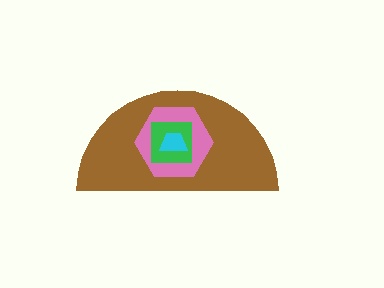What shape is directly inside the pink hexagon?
The green square.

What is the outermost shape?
The brown semicircle.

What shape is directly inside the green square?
The cyan trapezoid.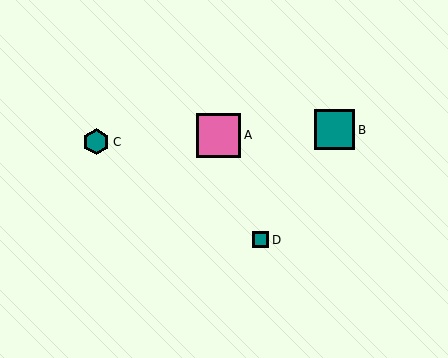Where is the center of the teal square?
The center of the teal square is at (261, 240).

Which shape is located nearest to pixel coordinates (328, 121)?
The teal square (labeled B) at (335, 130) is nearest to that location.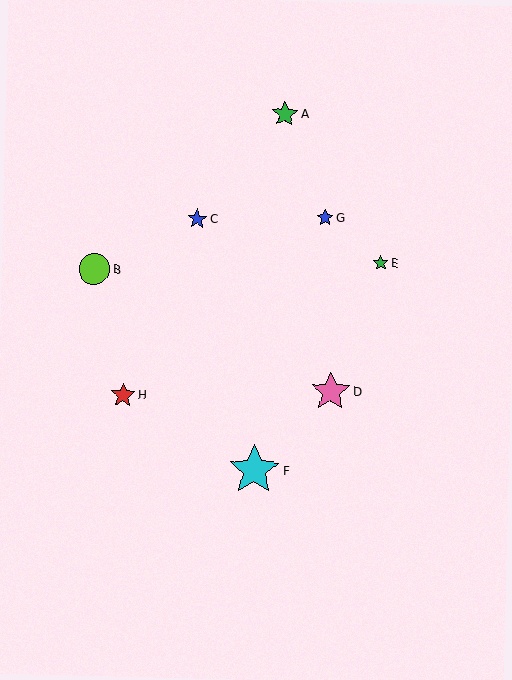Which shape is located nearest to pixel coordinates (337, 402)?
The pink star (labeled D) at (331, 391) is nearest to that location.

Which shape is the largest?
The cyan star (labeled F) is the largest.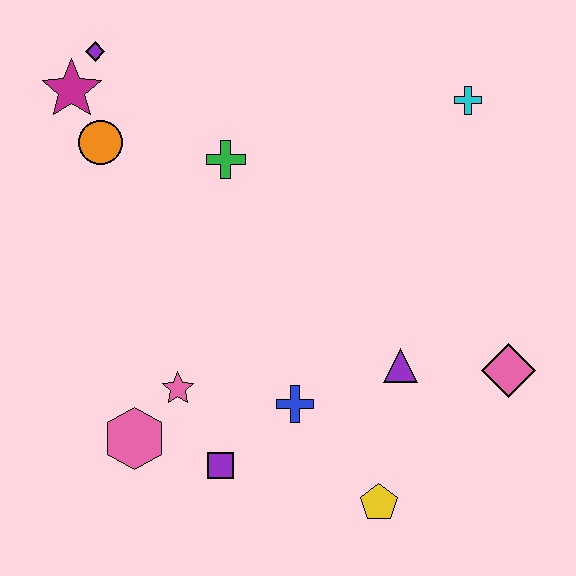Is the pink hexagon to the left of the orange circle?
No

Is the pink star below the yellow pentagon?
No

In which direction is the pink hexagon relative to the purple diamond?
The pink hexagon is below the purple diamond.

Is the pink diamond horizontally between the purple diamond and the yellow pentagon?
No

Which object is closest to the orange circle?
The magenta star is closest to the orange circle.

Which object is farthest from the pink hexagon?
The cyan cross is farthest from the pink hexagon.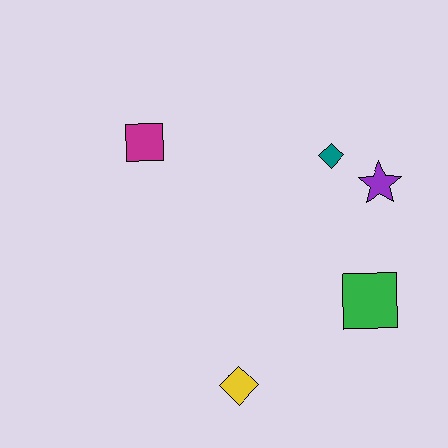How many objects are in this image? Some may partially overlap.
There are 5 objects.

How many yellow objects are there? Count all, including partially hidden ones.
There is 1 yellow object.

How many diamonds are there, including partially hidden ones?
There are 2 diamonds.